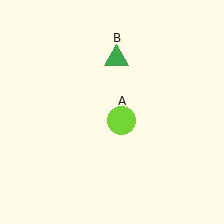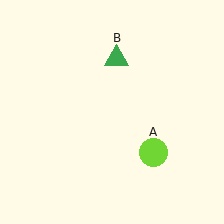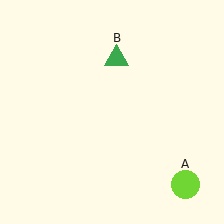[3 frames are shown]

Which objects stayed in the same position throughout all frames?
Green triangle (object B) remained stationary.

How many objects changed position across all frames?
1 object changed position: lime circle (object A).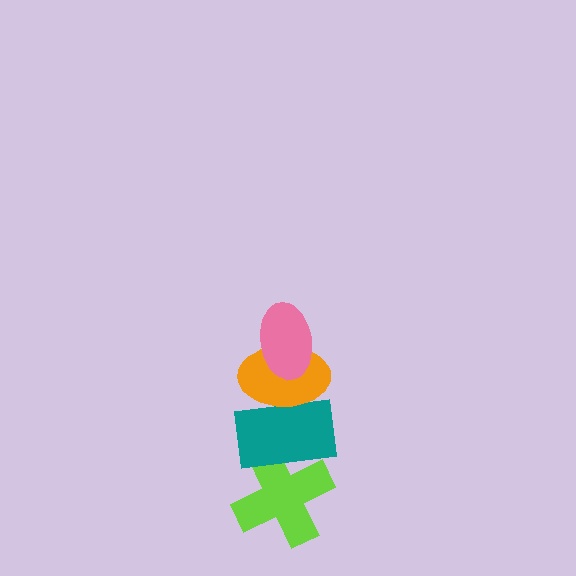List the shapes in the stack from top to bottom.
From top to bottom: the pink ellipse, the orange ellipse, the teal rectangle, the lime cross.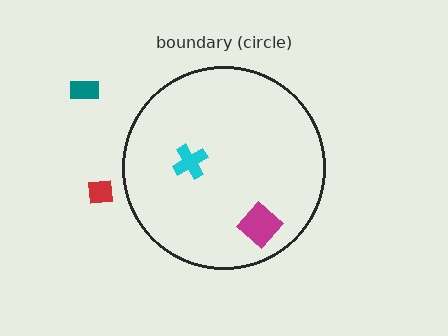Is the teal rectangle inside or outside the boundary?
Outside.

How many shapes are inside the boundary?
2 inside, 2 outside.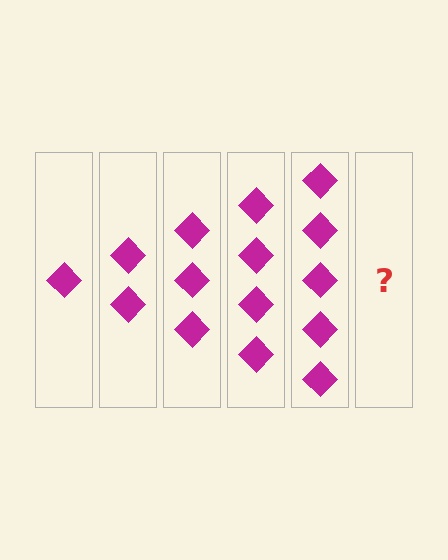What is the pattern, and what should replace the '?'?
The pattern is that each step adds one more diamond. The '?' should be 6 diamonds.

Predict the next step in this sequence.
The next step is 6 diamonds.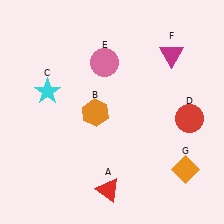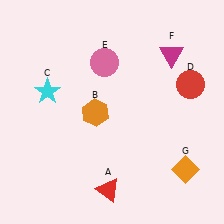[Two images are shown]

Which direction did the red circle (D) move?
The red circle (D) moved up.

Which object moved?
The red circle (D) moved up.